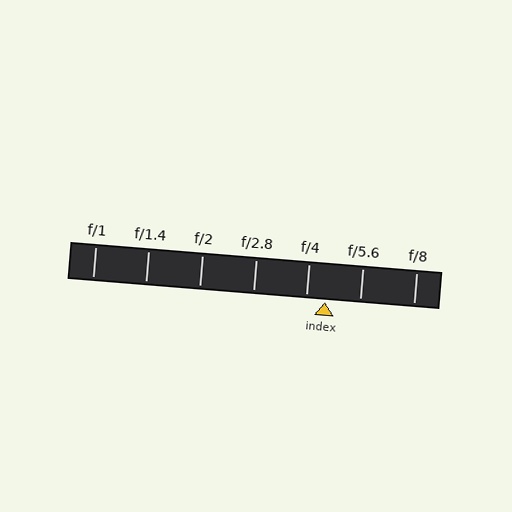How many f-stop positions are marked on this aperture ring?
There are 7 f-stop positions marked.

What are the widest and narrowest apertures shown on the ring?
The widest aperture shown is f/1 and the narrowest is f/8.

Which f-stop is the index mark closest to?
The index mark is closest to f/4.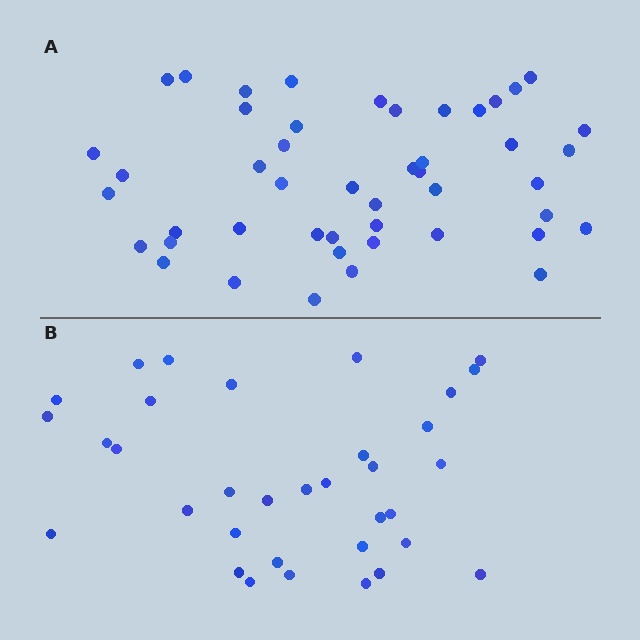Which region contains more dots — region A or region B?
Region A (the top region) has more dots.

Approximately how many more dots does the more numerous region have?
Region A has approximately 15 more dots than region B.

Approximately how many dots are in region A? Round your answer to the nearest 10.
About 50 dots. (The exact count is 47, which rounds to 50.)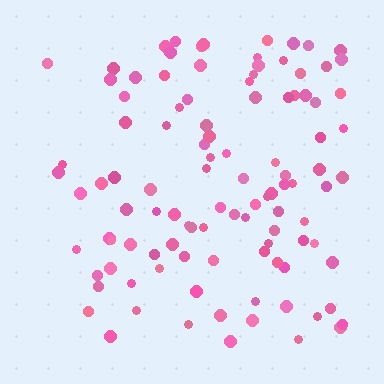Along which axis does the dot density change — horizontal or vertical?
Horizontal.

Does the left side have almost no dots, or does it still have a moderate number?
Still a moderate number, just noticeably fewer than the right.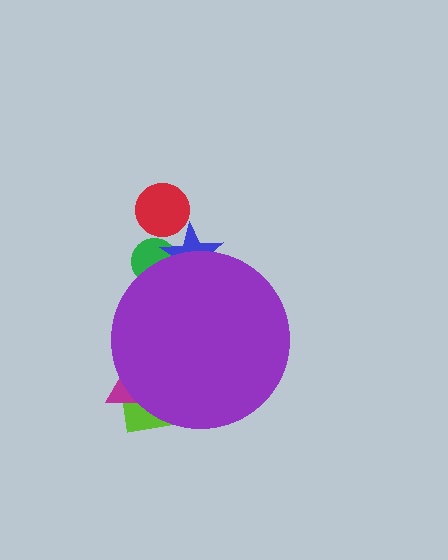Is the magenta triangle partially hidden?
Yes, the magenta triangle is partially hidden behind the purple circle.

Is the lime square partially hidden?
Yes, the lime square is partially hidden behind the purple circle.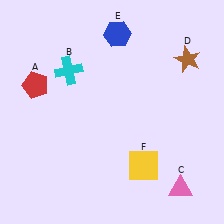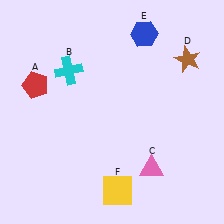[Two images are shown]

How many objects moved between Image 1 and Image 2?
3 objects moved between the two images.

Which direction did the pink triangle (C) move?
The pink triangle (C) moved left.